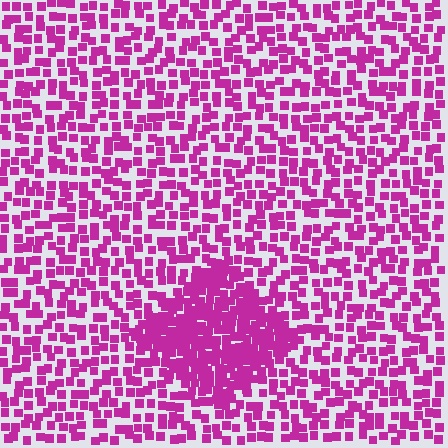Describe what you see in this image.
The image contains small magenta elements arranged at two different densities. A diamond-shaped region is visible where the elements are more densely packed than the surrounding area.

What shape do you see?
I see a diamond.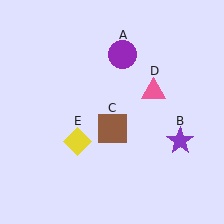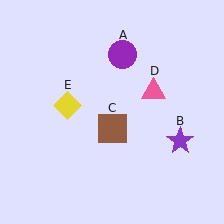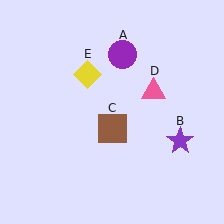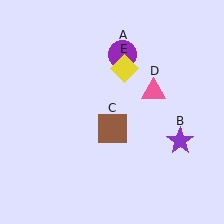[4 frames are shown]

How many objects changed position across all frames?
1 object changed position: yellow diamond (object E).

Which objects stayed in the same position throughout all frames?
Purple circle (object A) and purple star (object B) and brown square (object C) and pink triangle (object D) remained stationary.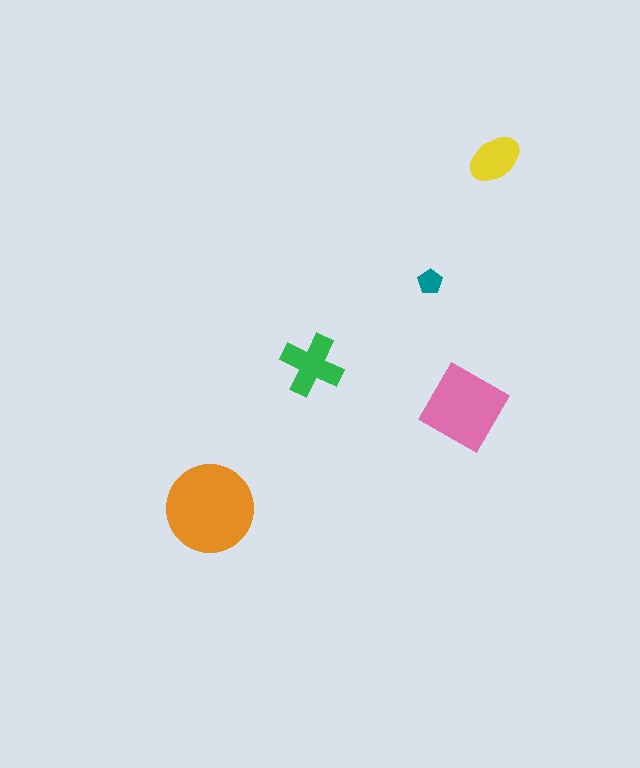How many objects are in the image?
There are 5 objects in the image.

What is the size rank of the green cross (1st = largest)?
3rd.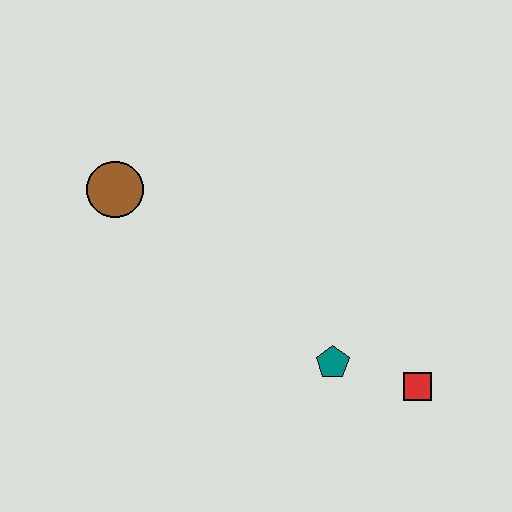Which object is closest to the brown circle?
The teal pentagon is closest to the brown circle.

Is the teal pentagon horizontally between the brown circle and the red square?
Yes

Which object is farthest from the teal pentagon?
The brown circle is farthest from the teal pentagon.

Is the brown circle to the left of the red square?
Yes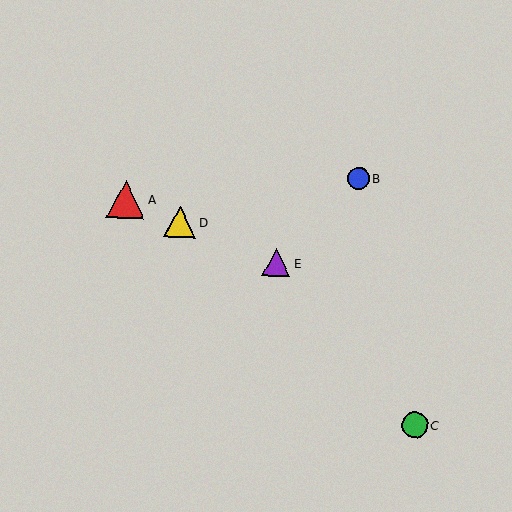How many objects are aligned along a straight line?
3 objects (A, D, E) are aligned along a straight line.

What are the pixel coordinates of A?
Object A is at (126, 199).